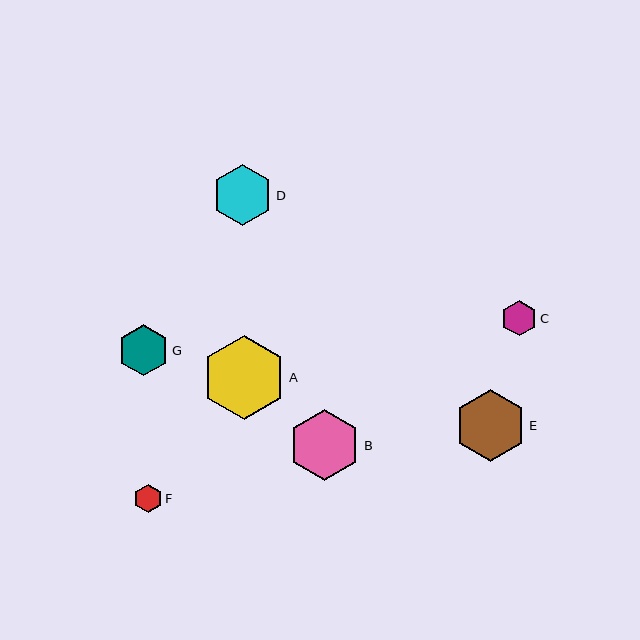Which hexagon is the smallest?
Hexagon F is the smallest with a size of approximately 28 pixels.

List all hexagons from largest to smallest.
From largest to smallest: A, E, B, D, G, C, F.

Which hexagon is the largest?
Hexagon A is the largest with a size of approximately 84 pixels.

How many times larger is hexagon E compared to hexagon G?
Hexagon E is approximately 1.4 times the size of hexagon G.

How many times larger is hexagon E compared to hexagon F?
Hexagon E is approximately 2.6 times the size of hexagon F.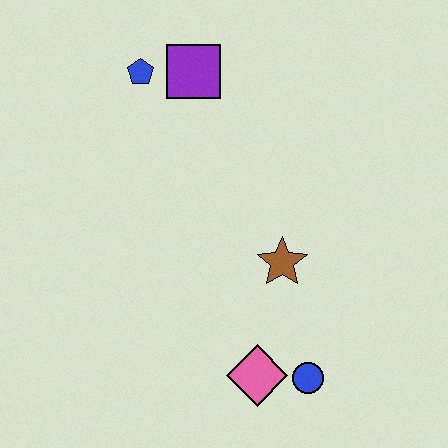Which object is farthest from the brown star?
The blue pentagon is farthest from the brown star.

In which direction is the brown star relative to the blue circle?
The brown star is above the blue circle.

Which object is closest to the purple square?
The blue pentagon is closest to the purple square.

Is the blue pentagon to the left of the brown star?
Yes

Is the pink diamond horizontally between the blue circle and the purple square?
Yes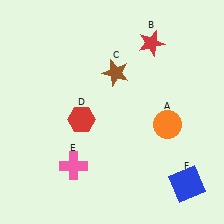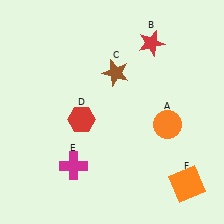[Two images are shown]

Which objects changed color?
E changed from pink to magenta. F changed from blue to orange.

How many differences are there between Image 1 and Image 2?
There are 2 differences between the two images.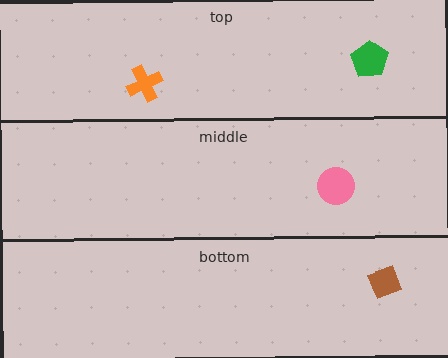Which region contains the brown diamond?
The bottom region.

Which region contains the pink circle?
The middle region.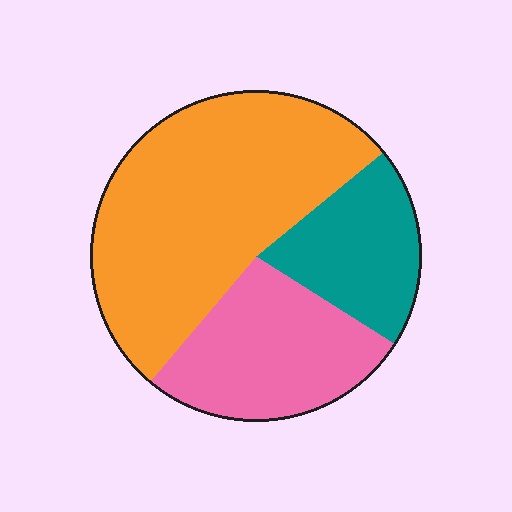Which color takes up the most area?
Orange, at roughly 55%.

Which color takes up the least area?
Teal, at roughly 20%.